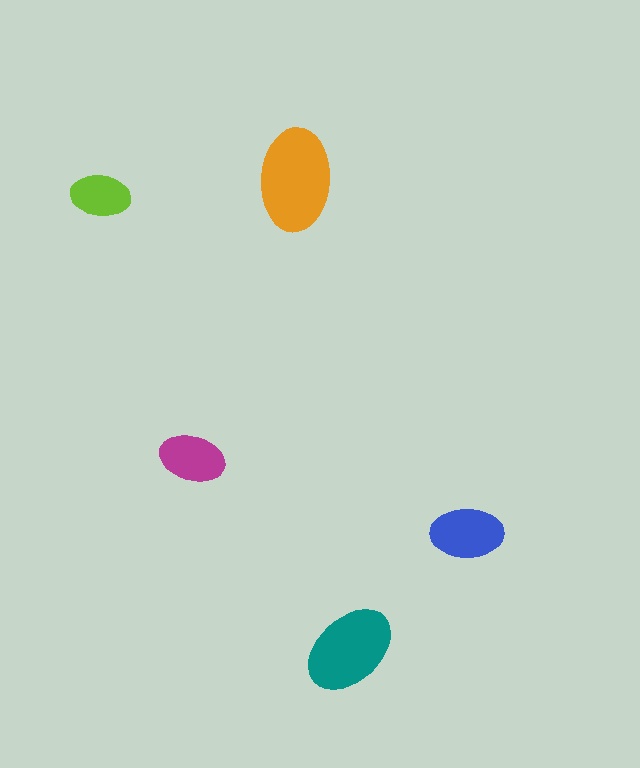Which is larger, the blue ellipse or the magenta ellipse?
The blue one.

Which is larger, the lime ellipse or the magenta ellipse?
The magenta one.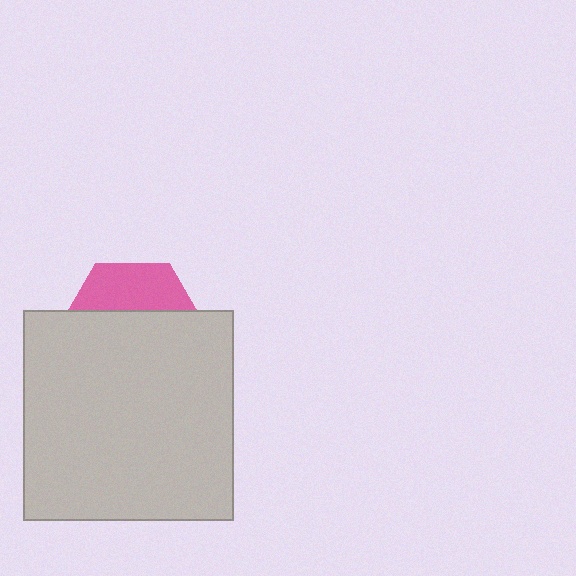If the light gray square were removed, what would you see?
You would see the complete pink hexagon.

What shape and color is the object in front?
The object in front is a light gray square.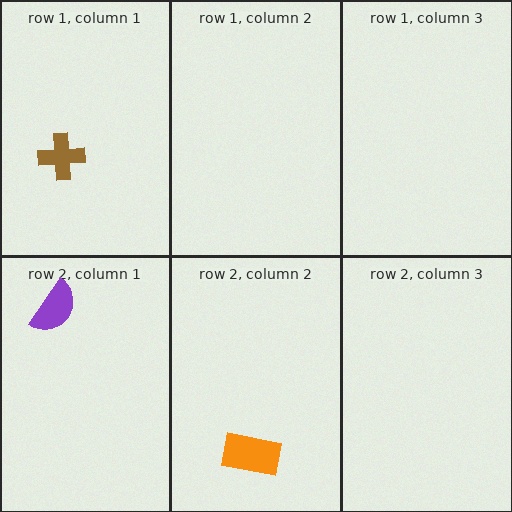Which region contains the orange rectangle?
The row 2, column 2 region.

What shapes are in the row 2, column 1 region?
The purple semicircle.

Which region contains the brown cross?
The row 1, column 1 region.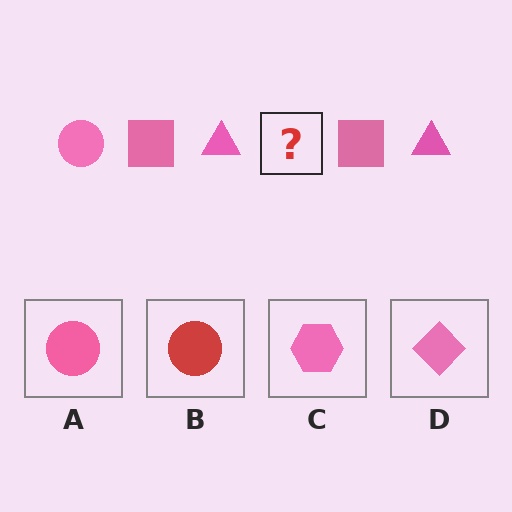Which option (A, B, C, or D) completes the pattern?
A.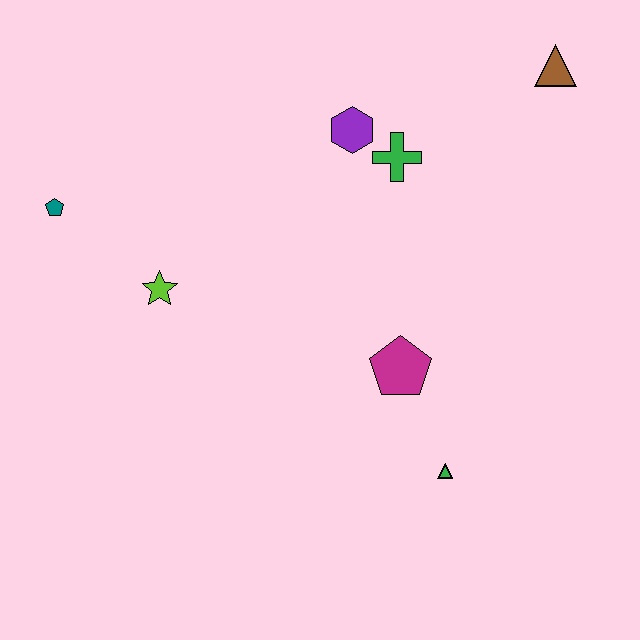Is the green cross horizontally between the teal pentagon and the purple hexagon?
No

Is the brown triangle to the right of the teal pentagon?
Yes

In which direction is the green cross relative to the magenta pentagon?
The green cross is above the magenta pentagon.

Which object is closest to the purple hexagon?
The green cross is closest to the purple hexagon.